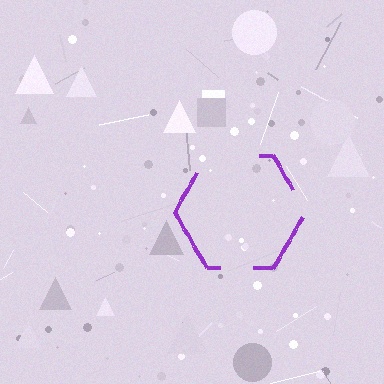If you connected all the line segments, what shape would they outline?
They would outline a hexagon.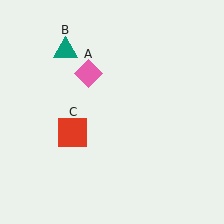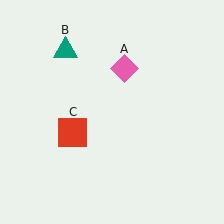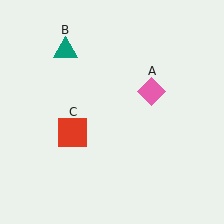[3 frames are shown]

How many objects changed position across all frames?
1 object changed position: pink diamond (object A).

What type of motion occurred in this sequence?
The pink diamond (object A) rotated clockwise around the center of the scene.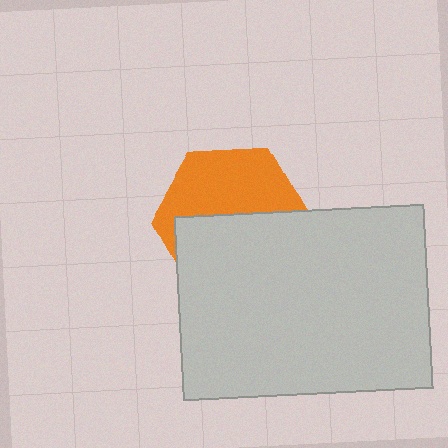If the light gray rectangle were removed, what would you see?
You would see the complete orange hexagon.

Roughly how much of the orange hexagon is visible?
About half of it is visible (roughly 48%).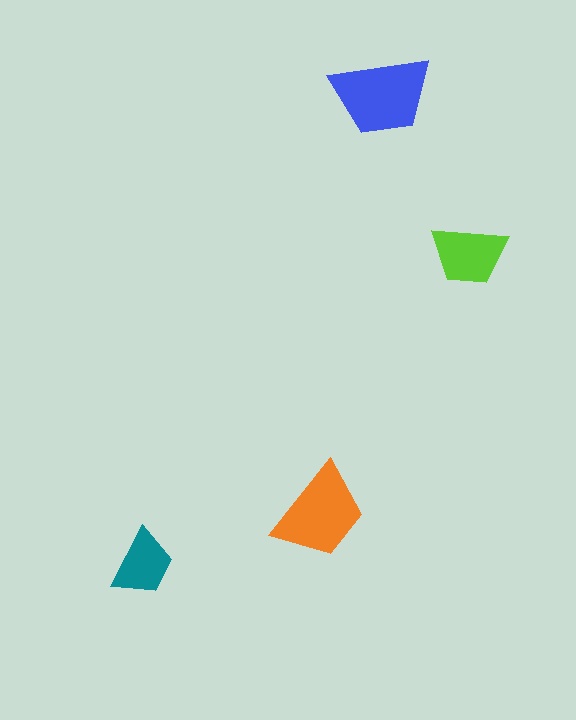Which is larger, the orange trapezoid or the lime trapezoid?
The orange one.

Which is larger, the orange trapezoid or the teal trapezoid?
The orange one.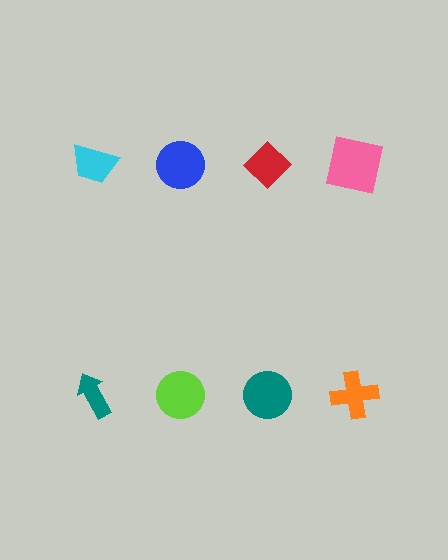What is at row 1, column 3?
A red diamond.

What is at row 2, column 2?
A lime circle.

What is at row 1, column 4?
A pink square.